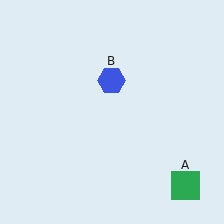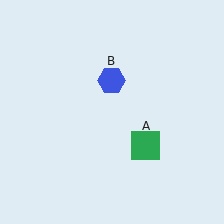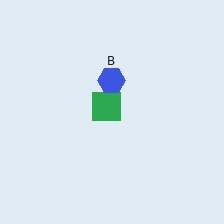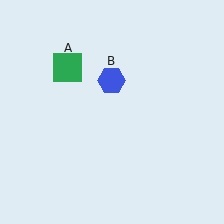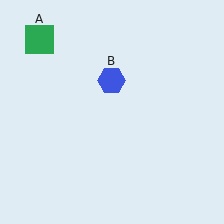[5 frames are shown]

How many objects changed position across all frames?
1 object changed position: green square (object A).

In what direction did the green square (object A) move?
The green square (object A) moved up and to the left.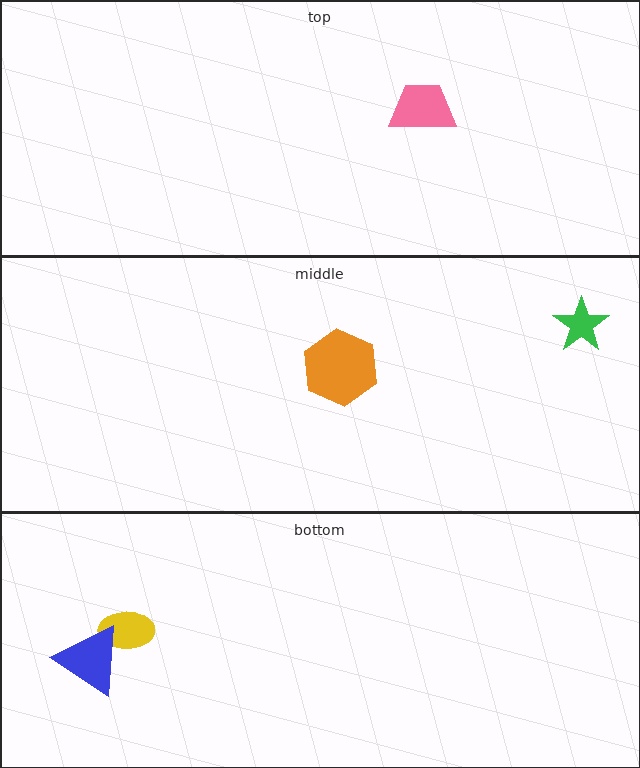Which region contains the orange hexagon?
The middle region.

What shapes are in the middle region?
The green star, the orange hexagon.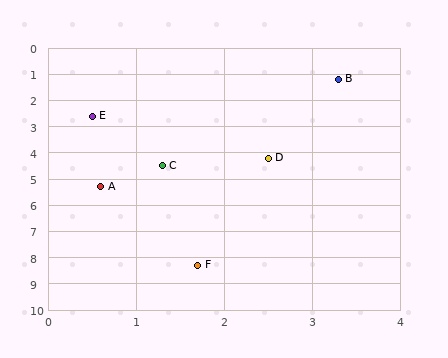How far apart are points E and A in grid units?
Points E and A are about 2.7 grid units apart.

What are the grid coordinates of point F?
Point F is at approximately (1.7, 8.3).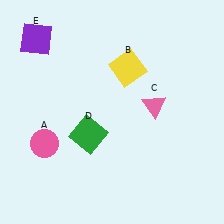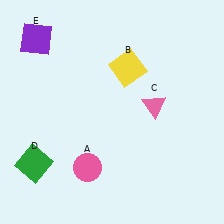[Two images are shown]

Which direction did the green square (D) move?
The green square (D) moved left.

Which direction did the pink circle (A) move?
The pink circle (A) moved right.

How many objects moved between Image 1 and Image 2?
2 objects moved between the two images.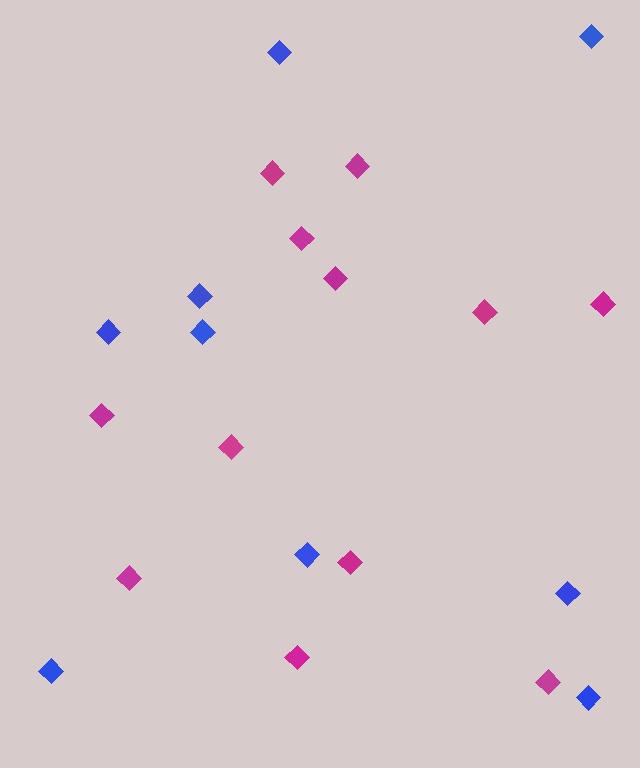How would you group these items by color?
There are 2 groups: one group of magenta diamonds (12) and one group of blue diamonds (9).